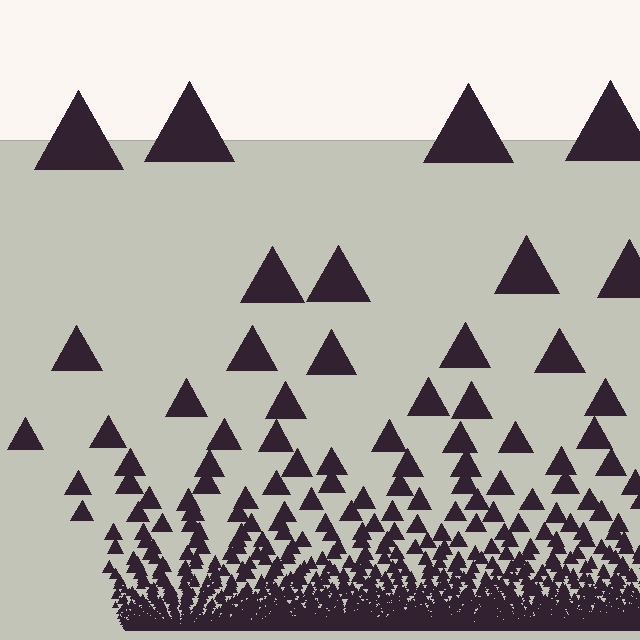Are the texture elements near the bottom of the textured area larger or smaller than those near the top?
Smaller. The gradient is inverted — elements near the bottom are smaller and denser.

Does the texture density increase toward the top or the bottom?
Density increases toward the bottom.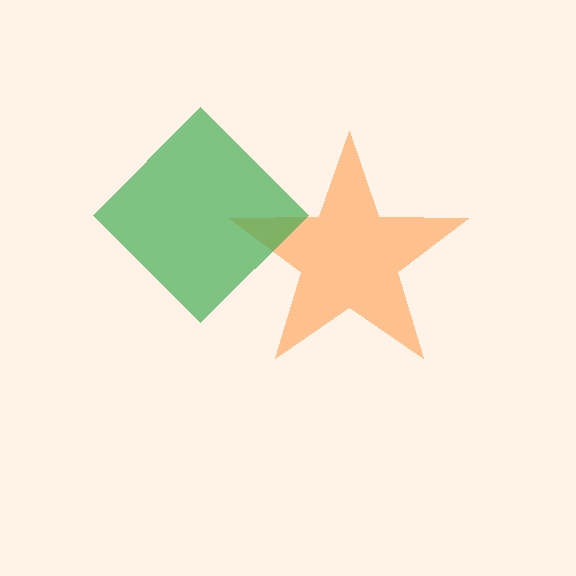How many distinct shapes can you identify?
There are 2 distinct shapes: an orange star, a green diamond.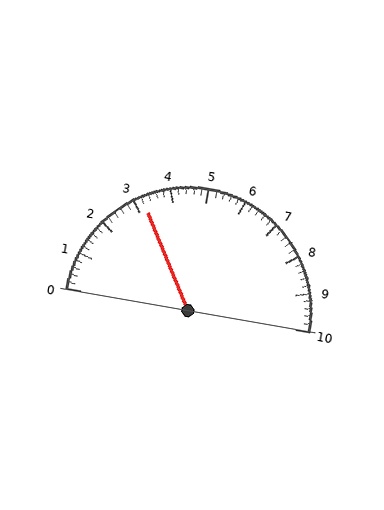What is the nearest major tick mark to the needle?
The nearest major tick mark is 3.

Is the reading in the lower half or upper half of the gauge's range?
The reading is in the lower half of the range (0 to 10).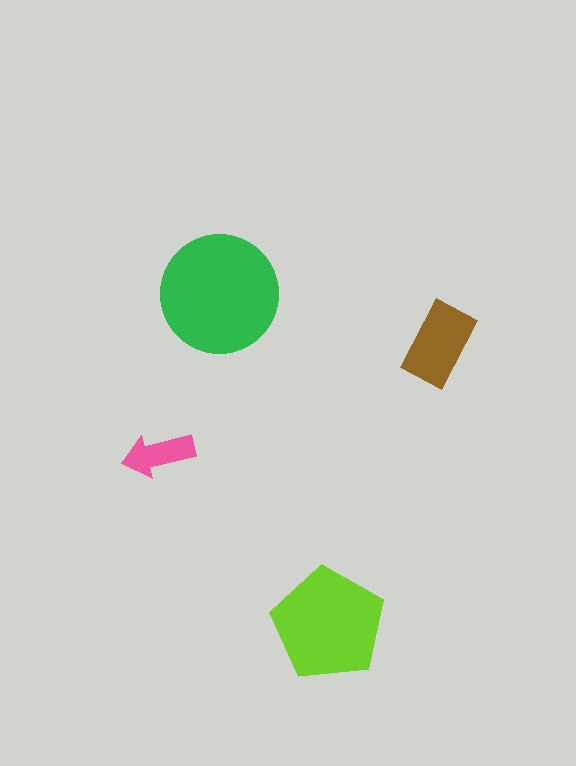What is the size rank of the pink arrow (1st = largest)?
4th.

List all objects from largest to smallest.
The green circle, the lime pentagon, the brown rectangle, the pink arrow.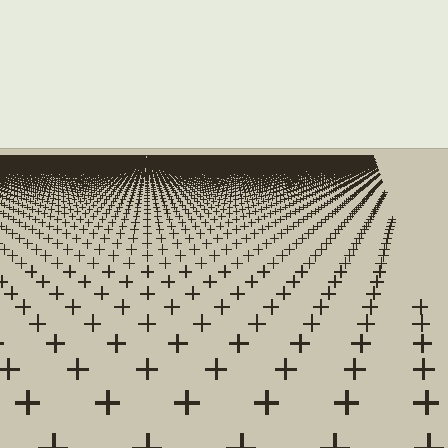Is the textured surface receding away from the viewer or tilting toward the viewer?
The surface is receding away from the viewer. Texture elements get smaller and denser toward the top.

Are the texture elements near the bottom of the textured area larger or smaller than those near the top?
Larger. Near the bottom, elements are closer to the viewer and appear at a bigger on-screen size.